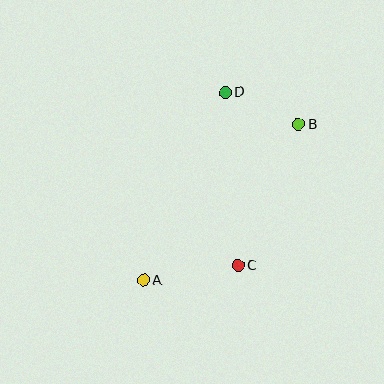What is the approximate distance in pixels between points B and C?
The distance between B and C is approximately 153 pixels.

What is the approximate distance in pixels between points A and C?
The distance between A and C is approximately 96 pixels.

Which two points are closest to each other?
Points B and D are closest to each other.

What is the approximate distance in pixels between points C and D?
The distance between C and D is approximately 173 pixels.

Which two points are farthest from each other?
Points A and B are farthest from each other.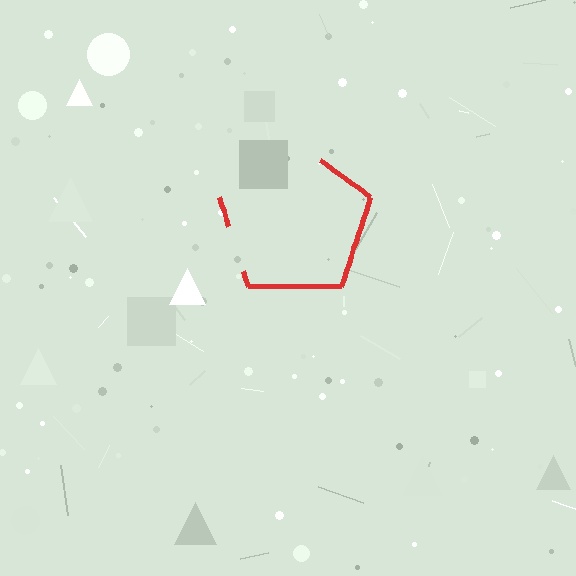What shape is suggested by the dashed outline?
The dashed outline suggests a pentagon.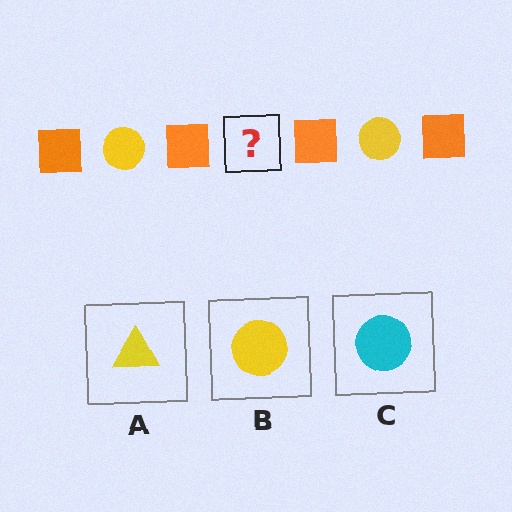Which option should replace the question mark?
Option B.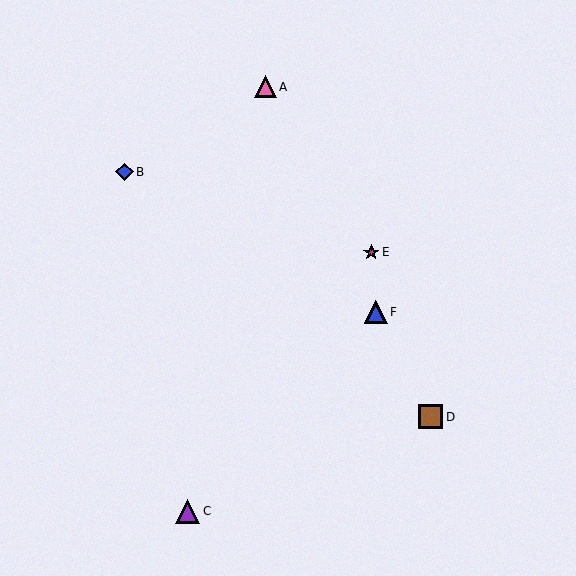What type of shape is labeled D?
Shape D is a brown square.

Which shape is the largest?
The brown square (labeled D) is the largest.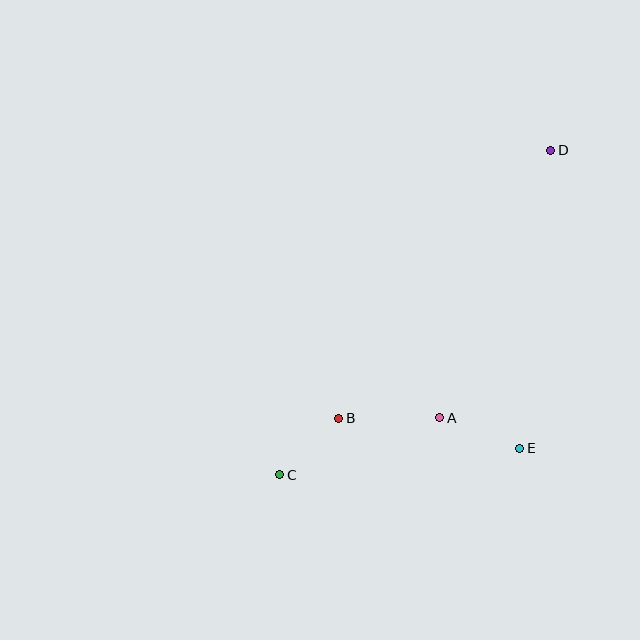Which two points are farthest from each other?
Points C and D are farthest from each other.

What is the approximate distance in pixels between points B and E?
The distance between B and E is approximately 184 pixels.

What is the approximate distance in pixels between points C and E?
The distance between C and E is approximately 242 pixels.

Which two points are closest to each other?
Points B and C are closest to each other.